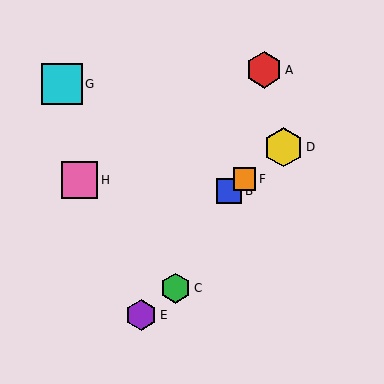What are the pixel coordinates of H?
Object H is at (80, 180).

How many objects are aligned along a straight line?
3 objects (B, D, F) are aligned along a straight line.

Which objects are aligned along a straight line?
Objects B, D, F are aligned along a straight line.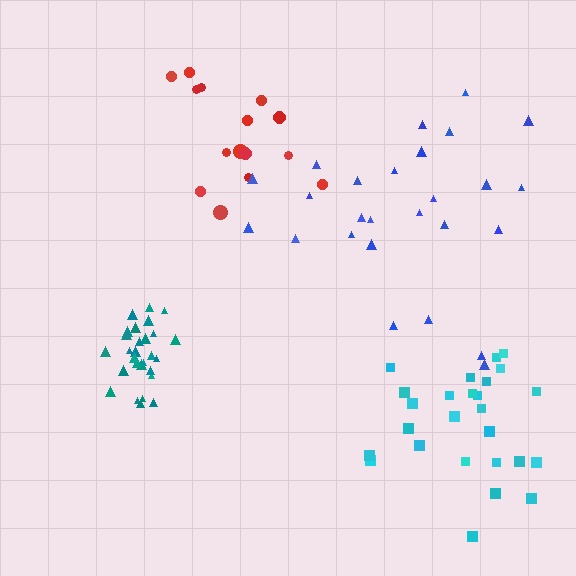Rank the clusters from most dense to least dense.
teal, cyan, blue, red.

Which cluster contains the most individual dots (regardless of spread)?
Teal (28).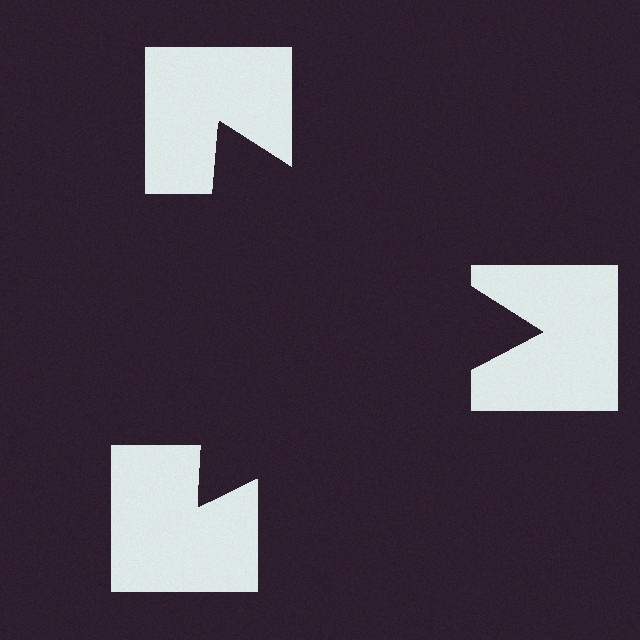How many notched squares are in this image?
There are 3 — one at each vertex of the illusory triangle.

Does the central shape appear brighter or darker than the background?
It typically appears slightly darker than the background, even though no actual brightness change is drawn.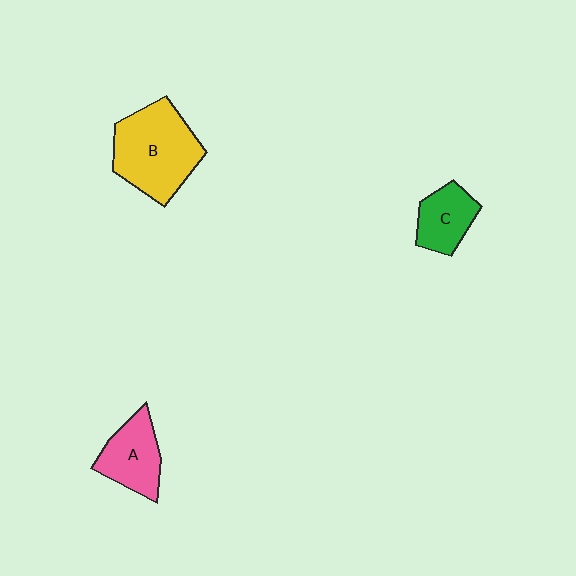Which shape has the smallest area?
Shape C (green).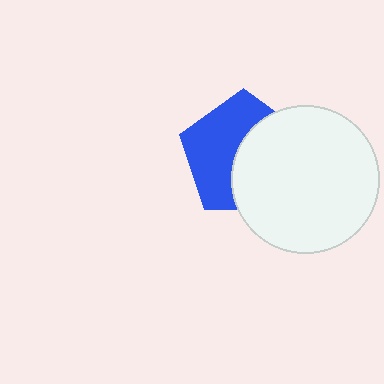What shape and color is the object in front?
The object in front is a white circle.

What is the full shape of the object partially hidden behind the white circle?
The partially hidden object is a blue pentagon.